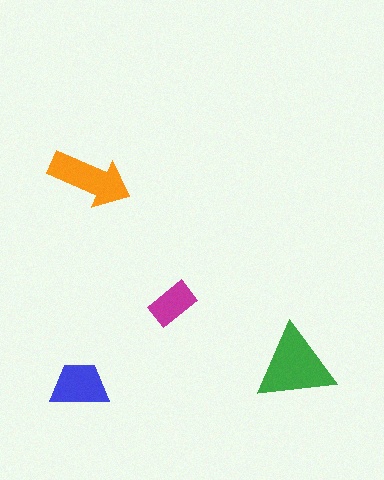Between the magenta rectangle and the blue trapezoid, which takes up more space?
The blue trapezoid.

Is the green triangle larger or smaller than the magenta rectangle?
Larger.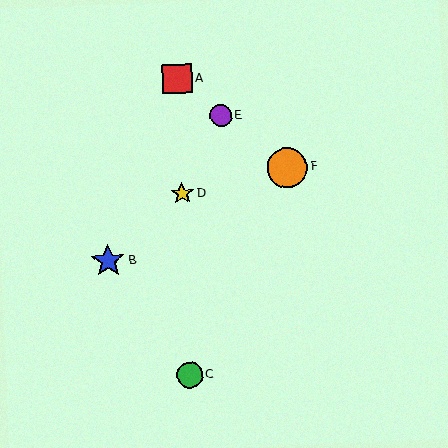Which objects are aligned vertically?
Objects A, C, D are aligned vertically.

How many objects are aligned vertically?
3 objects (A, C, D) are aligned vertically.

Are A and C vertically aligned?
Yes, both are at x≈177.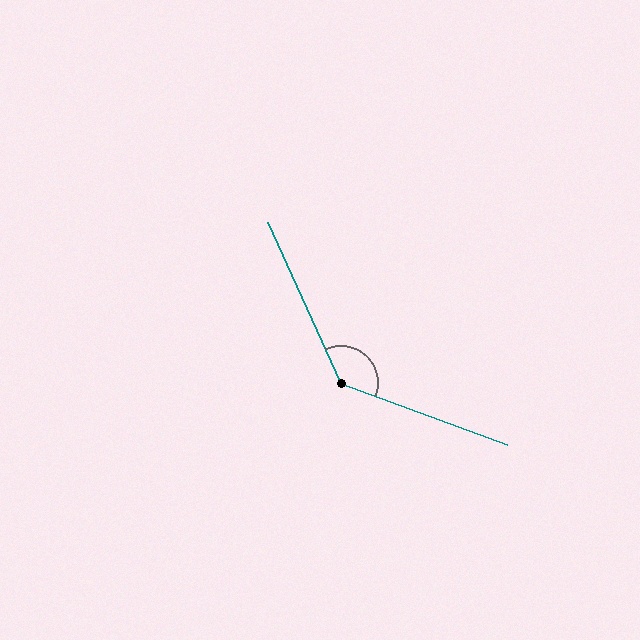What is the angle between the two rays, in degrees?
Approximately 135 degrees.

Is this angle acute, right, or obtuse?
It is obtuse.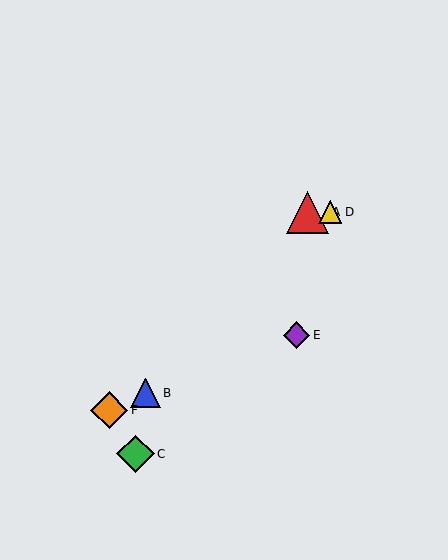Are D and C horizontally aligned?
No, D is at y≈212 and C is at y≈454.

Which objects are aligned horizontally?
Objects A, D are aligned horizontally.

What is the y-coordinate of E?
Object E is at y≈335.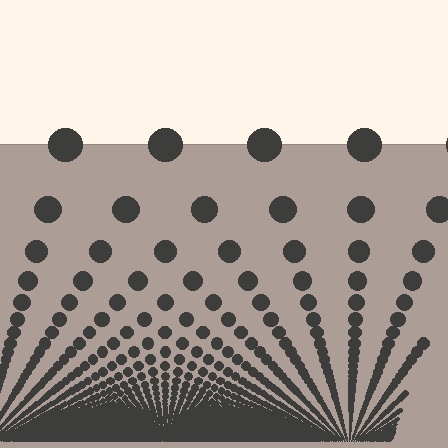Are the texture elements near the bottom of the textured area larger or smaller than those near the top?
Smaller. The gradient is inverted — elements near the bottom are smaller and denser.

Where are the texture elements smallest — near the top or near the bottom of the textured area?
Near the bottom.